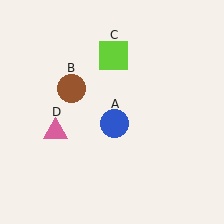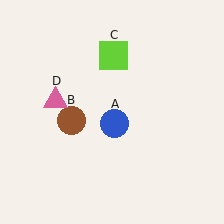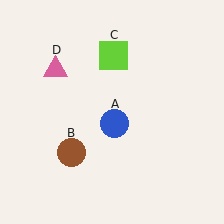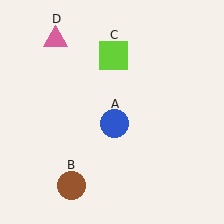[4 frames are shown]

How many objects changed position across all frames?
2 objects changed position: brown circle (object B), pink triangle (object D).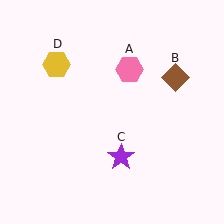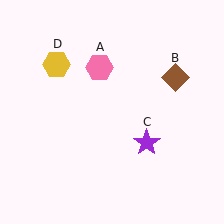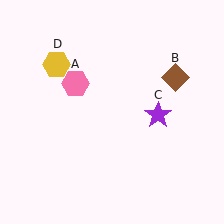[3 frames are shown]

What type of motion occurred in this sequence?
The pink hexagon (object A), purple star (object C) rotated counterclockwise around the center of the scene.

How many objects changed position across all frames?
2 objects changed position: pink hexagon (object A), purple star (object C).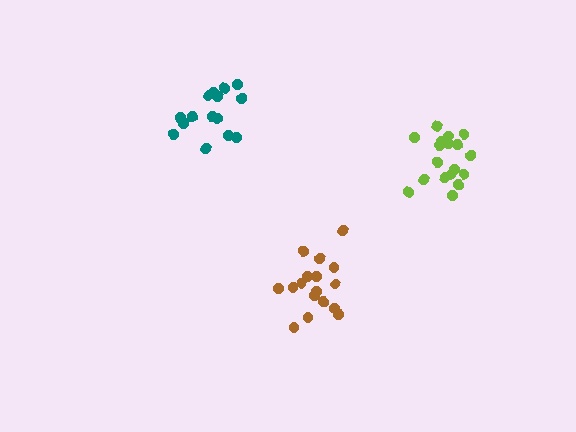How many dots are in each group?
Group 1: 18 dots, Group 2: 17 dots, Group 3: 15 dots (50 total).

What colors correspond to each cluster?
The clusters are colored: lime, brown, teal.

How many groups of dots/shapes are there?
There are 3 groups.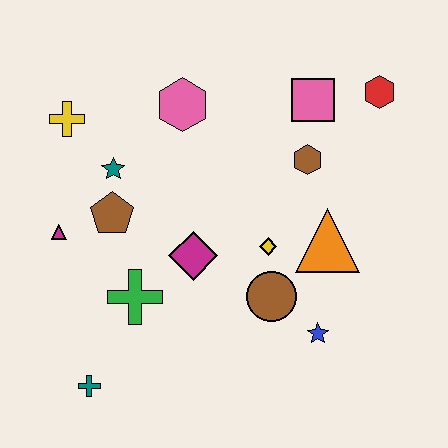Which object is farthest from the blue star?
The yellow cross is farthest from the blue star.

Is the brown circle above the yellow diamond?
No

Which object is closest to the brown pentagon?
The teal star is closest to the brown pentagon.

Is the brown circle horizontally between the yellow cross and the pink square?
Yes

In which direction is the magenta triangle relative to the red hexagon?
The magenta triangle is to the left of the red hexagon.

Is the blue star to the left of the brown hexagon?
No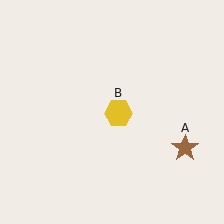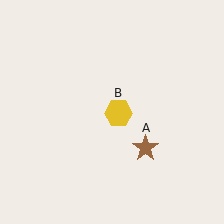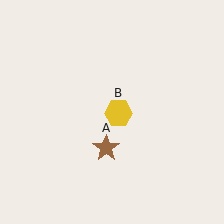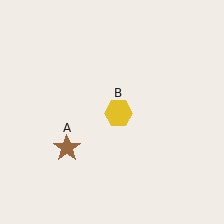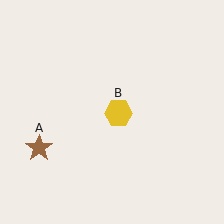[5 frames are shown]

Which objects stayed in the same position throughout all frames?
Yellow hexagon (object B) remained stationary.